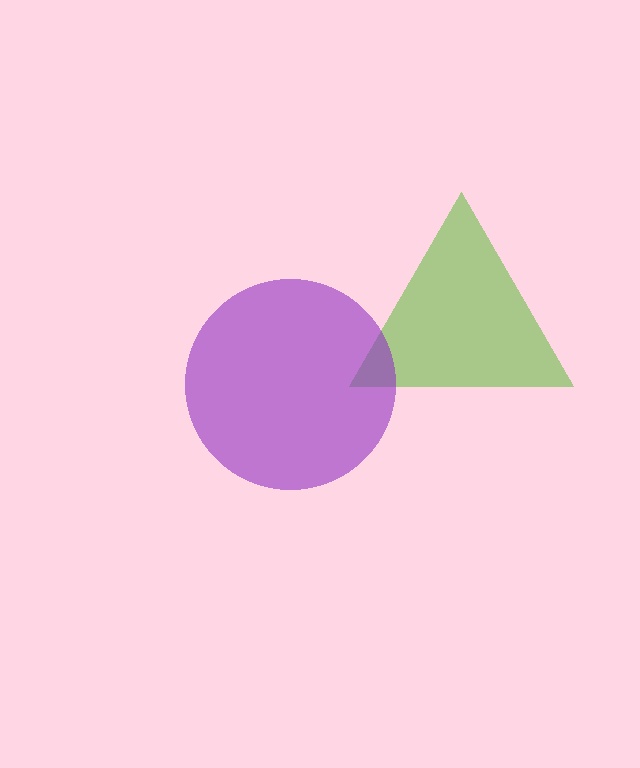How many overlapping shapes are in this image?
There are 2 overlapping shapes in the image.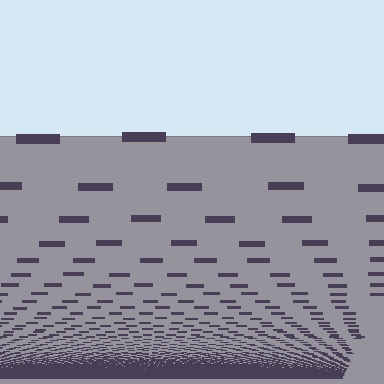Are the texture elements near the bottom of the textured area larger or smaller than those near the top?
Smaller. The gradient is inverted — elements near the bottom are smaller and denser.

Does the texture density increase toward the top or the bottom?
Density increases toward the bottom.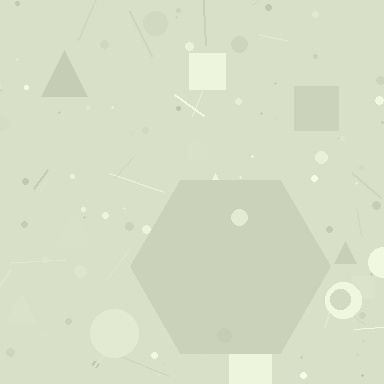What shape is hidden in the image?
A hexagon is hidden in the image.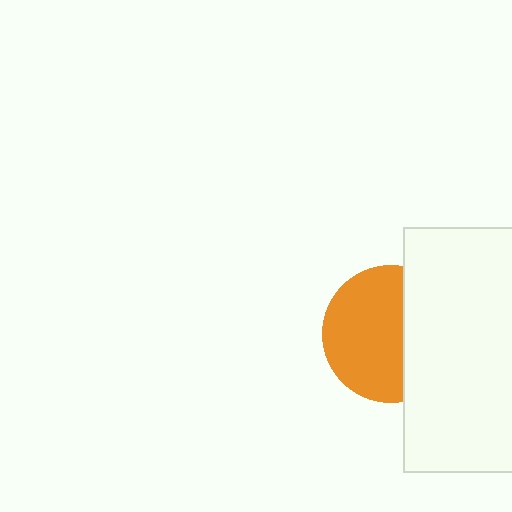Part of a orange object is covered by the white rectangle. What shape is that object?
It is a circle.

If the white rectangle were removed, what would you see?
You would see the complete orange circle.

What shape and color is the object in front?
The object in front is a white rectangle.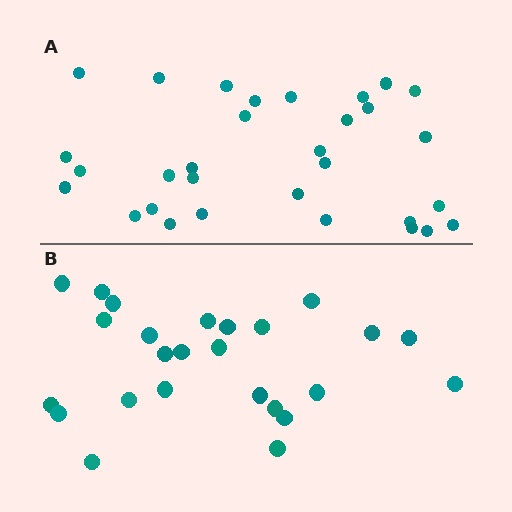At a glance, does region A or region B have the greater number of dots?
Region A (the top region) has more dots.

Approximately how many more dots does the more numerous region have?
Region A has about 6 more dots than region B.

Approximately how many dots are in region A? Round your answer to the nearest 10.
About 30 dots. (The exact count is 31, which rounds to 30.)